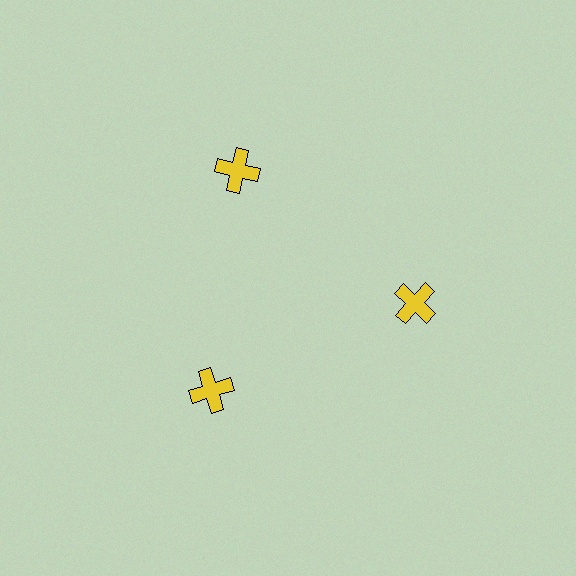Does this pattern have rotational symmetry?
Yes, this pattern has 3-fold rotational symmetry. It looks the same after rotating 120 degrees around the center.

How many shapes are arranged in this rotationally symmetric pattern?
There are 3 shapes, arranged in 3 groups of 1.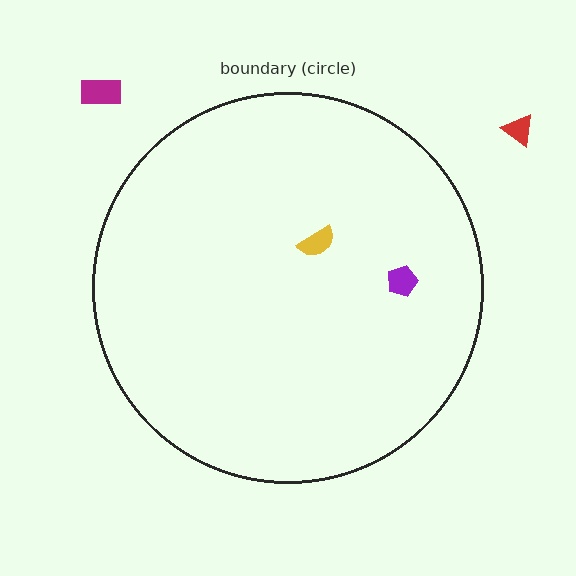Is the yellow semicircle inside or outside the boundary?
Inside.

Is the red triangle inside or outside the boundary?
Outside.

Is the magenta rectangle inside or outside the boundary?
Outside.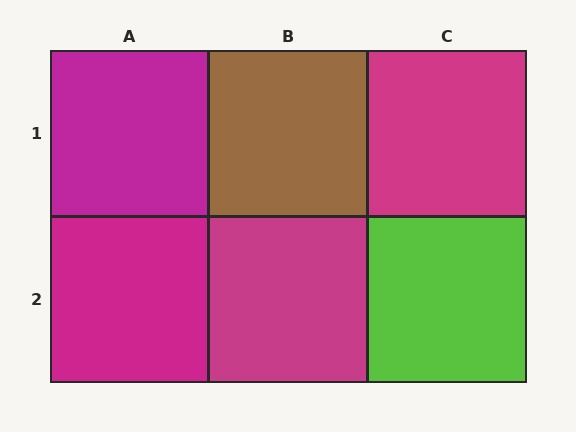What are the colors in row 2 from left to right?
Magenta, magenta, lime.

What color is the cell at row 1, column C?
Magenta.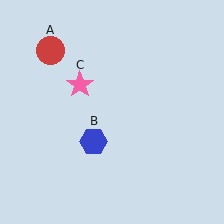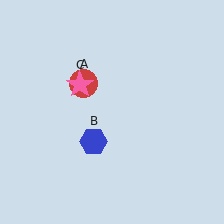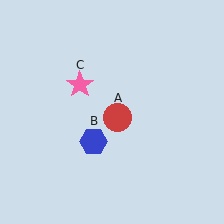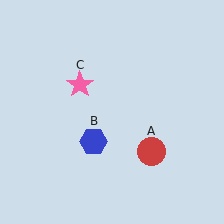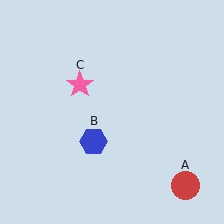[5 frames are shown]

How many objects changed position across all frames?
1 object changed position: red circle (object A).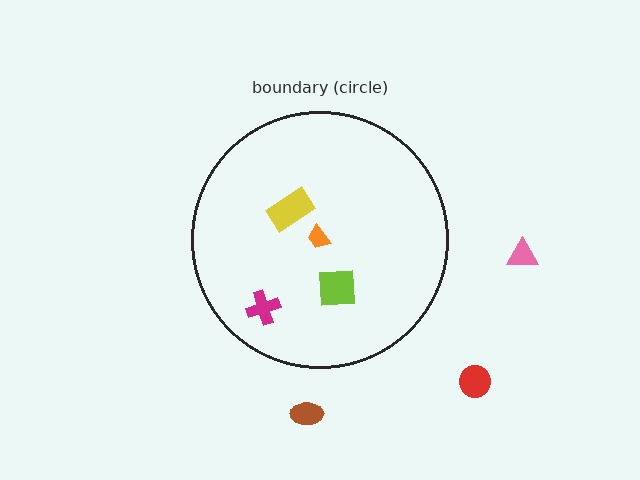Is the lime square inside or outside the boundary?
Inside.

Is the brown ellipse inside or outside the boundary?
Outside.